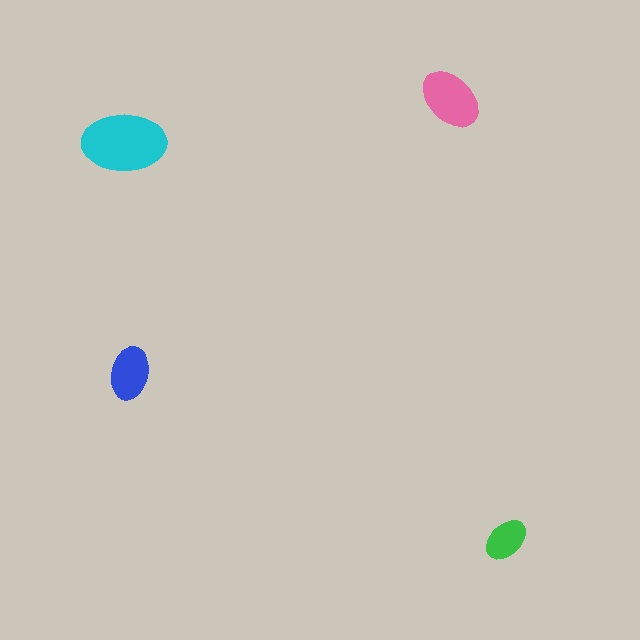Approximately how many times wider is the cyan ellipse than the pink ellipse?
About 1.5 times wider.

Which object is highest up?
The pink ellipse is topmost.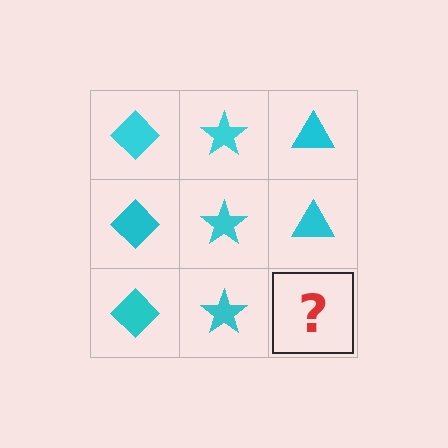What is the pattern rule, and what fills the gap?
The rule is that each column has a consistent shape. The gap should be filled with a cyan triangle.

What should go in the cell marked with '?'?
The missing cell should contain a cyan triangle.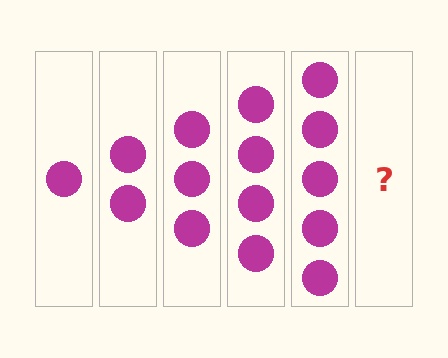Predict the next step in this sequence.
The next step is 6 circles.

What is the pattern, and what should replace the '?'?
The pattern is that each step adds one more circle. The '?' should be 6 circles.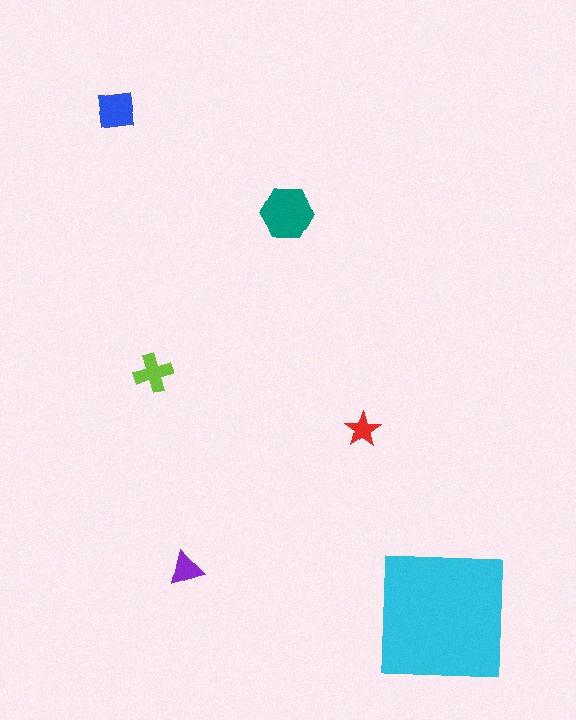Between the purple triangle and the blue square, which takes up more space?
The blue square.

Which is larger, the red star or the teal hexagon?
The teal hexagon.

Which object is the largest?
The cyan square.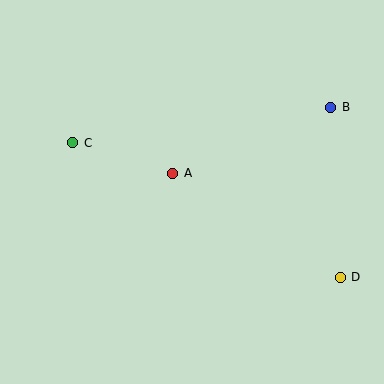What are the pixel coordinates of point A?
Point A is at (173, 173).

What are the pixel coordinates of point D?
Point D is at (340, 277).